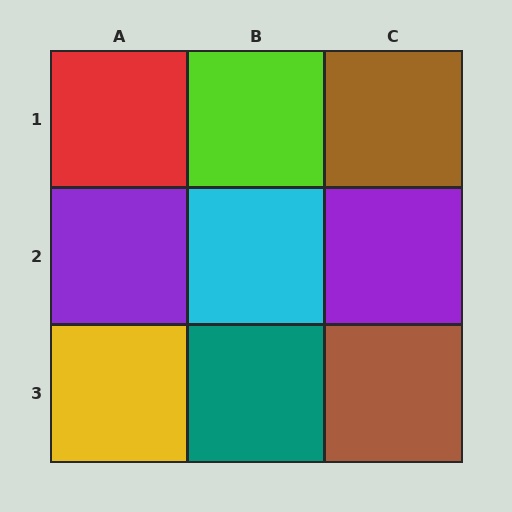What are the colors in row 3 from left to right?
Yellow, teal, brown.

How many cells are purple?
2 cells are purple.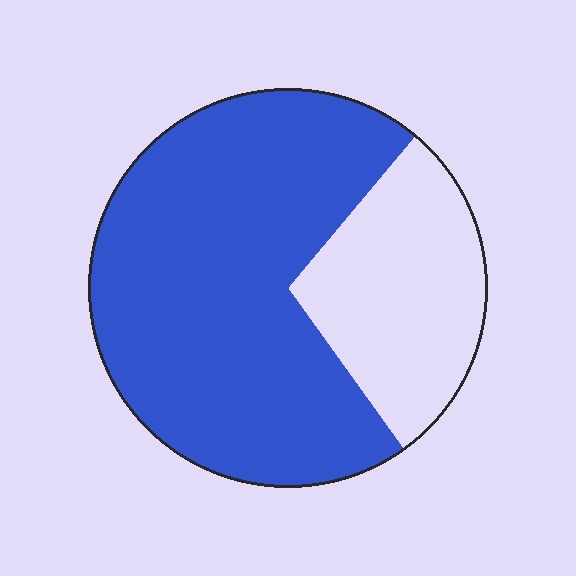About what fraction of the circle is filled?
About three quarters (3/4).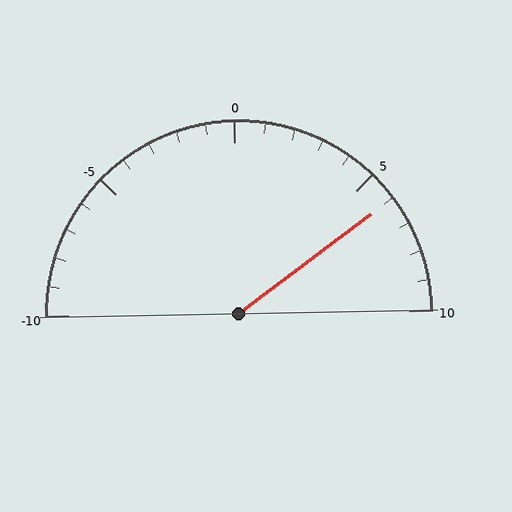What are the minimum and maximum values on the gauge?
The gauge ranges from -10 to 10.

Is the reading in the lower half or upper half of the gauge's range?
The reading is in the upper half of the range (-10 to 10).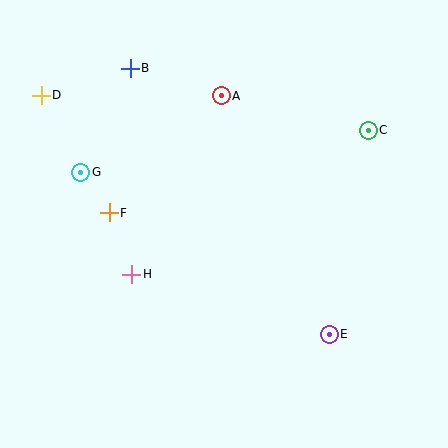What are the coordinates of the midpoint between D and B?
The midpoint between D and B is at (86, 82).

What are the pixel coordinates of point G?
Point G is at (81, 172).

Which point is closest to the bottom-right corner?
Point E is closest to the bottom-right corner.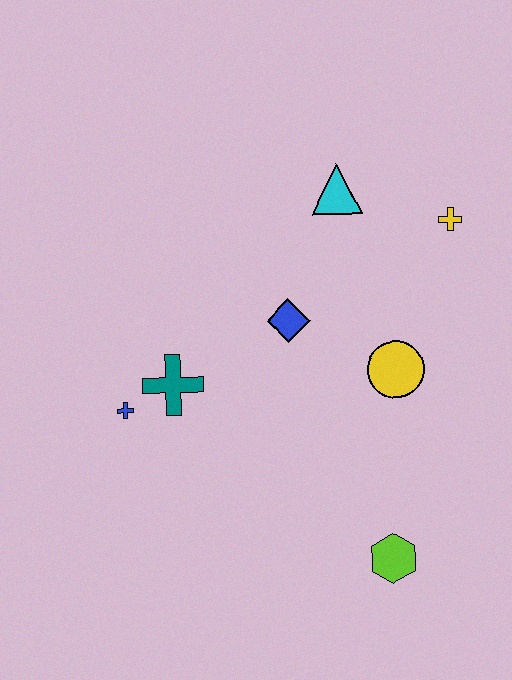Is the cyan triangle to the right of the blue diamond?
Yes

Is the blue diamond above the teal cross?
Yes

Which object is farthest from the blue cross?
The yellow cross is farthest from the blue cross.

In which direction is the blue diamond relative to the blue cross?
The blue diamond is to the right of the blue cross.